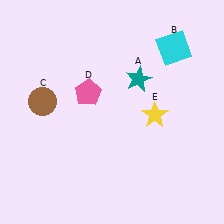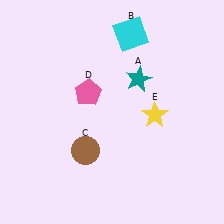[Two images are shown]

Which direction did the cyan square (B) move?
The cyan square (B) moved left.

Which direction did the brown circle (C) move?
The brown circle (C) moved down.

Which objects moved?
The objects that moved are: the cyan square (B), the brown circle (C).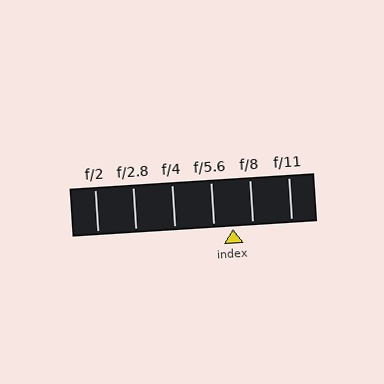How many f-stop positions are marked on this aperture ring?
There are 6 f-stop positions marked.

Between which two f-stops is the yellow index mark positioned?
The index mark is between f/5.6 and f/8.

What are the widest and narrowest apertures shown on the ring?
The widest aperture shown is f/2 and the narrowest is f/11.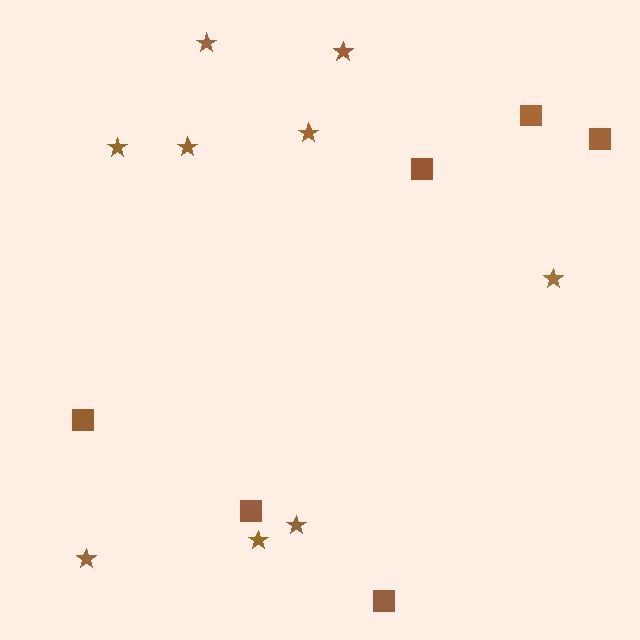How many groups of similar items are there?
There are 2 groups: one group of stars (9) and one group of squares (6).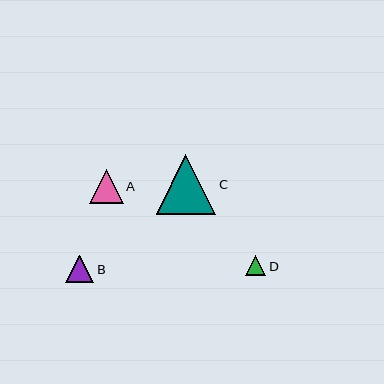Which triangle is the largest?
Triangle C is the largest with a size of approximately 59 pixels.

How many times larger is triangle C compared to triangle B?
Triangle C is approximately 2.1 times the size of triangle B.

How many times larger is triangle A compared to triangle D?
Triangle A is approximately 1.7 times the size of triangle D.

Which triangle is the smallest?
Triangle D is the smallest with a size of approximately 20 pixels.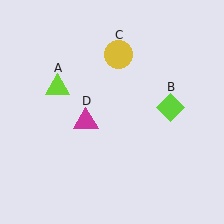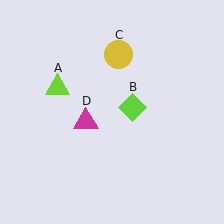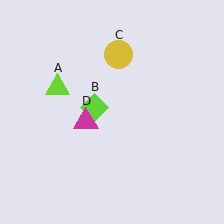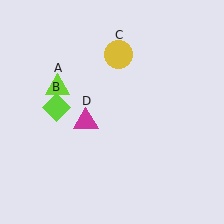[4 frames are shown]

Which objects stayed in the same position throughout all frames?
Lime triangle (object A) and yellow circle (object C) and magenta triangle (object D) remained stationary.